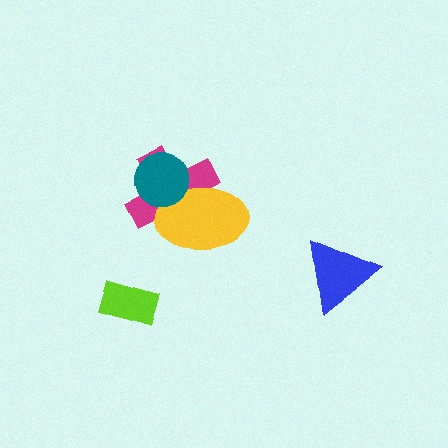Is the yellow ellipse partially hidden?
Yes, it is partially covered by another shape.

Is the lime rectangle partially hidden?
No, no other shape covers it.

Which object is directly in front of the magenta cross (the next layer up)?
The yellow ellipse is directly in front of the magenta cross.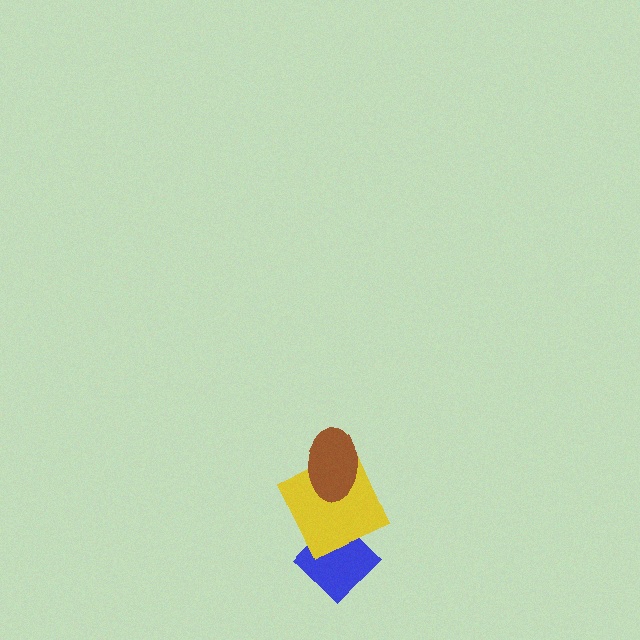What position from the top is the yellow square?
The yellow square is 2nd from the top.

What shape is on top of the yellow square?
The brown ellipse is on top of the yellow square.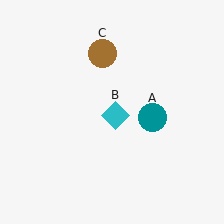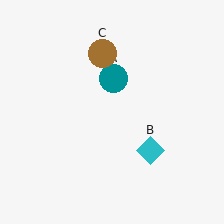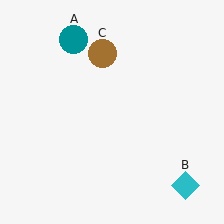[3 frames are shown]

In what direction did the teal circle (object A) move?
The teal circle (object A) moved up and to the left.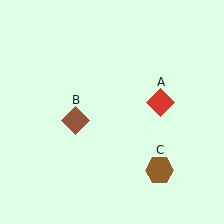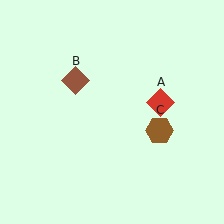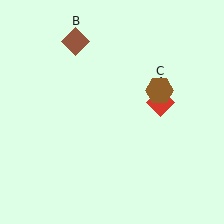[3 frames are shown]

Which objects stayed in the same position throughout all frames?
Red diamond (object A) remained stationary.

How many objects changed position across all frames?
2 objects changed position: brown diamond (object B), brown hexagon (object C).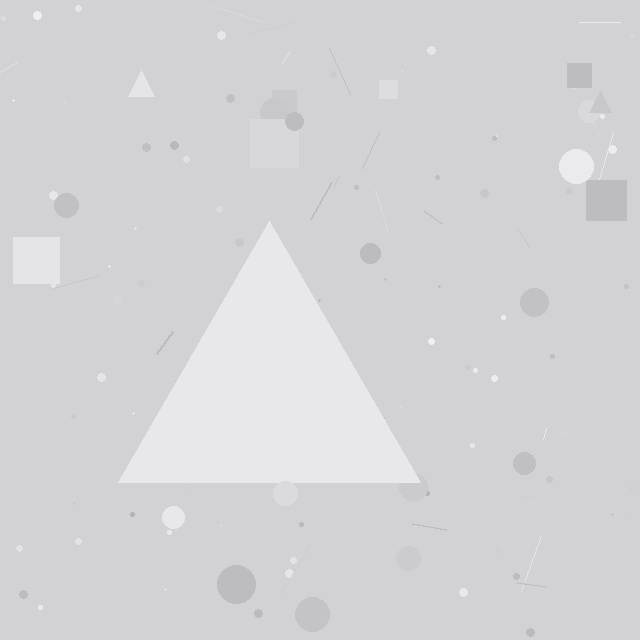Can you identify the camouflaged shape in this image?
The camouflaged shape is a triangle.